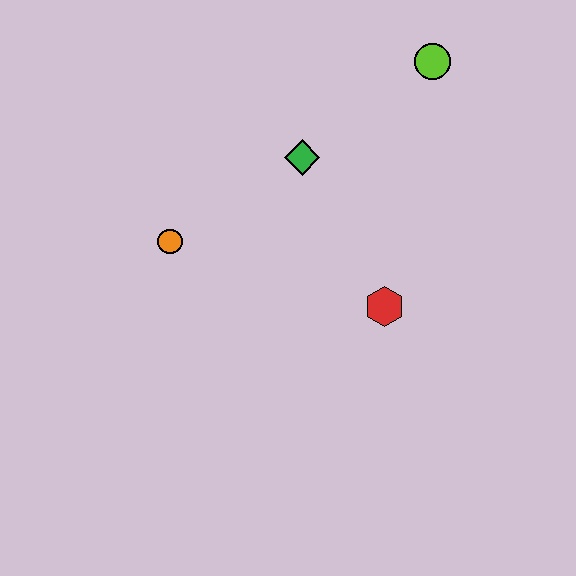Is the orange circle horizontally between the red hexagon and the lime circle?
No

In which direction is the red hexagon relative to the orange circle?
The red hexagon is to the right of the orange circle.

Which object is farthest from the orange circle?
The lime circle is farthest from the orange circle.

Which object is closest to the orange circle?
The green diamond is closest to the orange circle.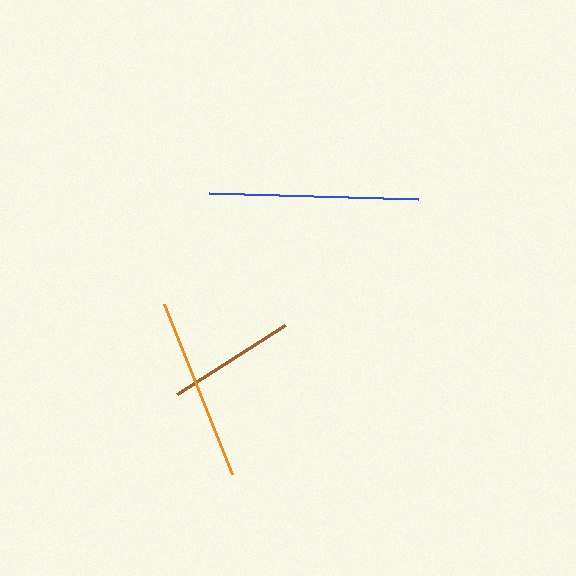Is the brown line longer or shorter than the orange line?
The orange line is longer than the brown line.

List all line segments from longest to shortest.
From longest to shortest: blue, orange, brown.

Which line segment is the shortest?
The brown line is the shortest at approximately 128 pixels.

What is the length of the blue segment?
The blue segment is approximately 209 pixels long.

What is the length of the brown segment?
The brown segment is approximately 128 pixels long.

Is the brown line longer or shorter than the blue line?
The blue line is longer than the brown line.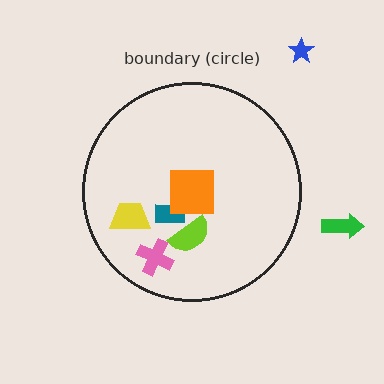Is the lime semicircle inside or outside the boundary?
Inside.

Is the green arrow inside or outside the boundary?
Outside.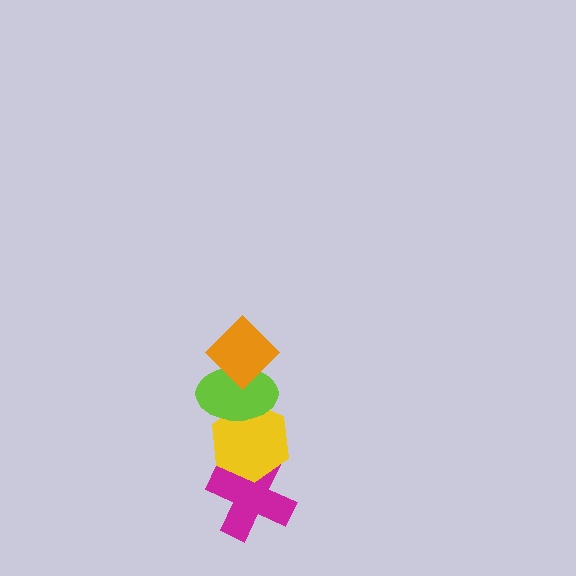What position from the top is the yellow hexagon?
The yellow hexagon is 3rd from the top.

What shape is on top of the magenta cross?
The yellow hexagon is on top of the magenta cross.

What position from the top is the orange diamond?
The orange diamond is 1st from the top.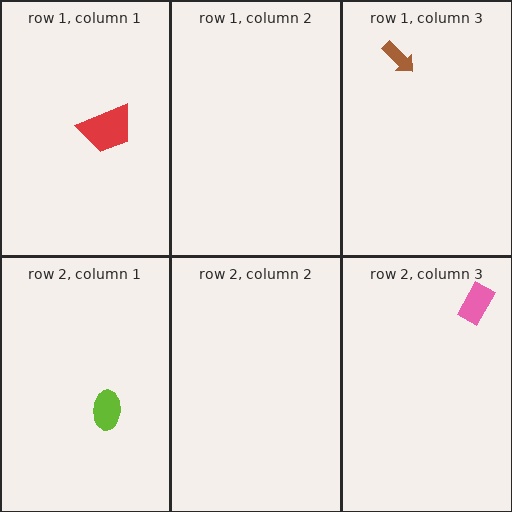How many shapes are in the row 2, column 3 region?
1.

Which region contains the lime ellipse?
The row 2, column 1 region.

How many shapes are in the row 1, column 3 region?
1.